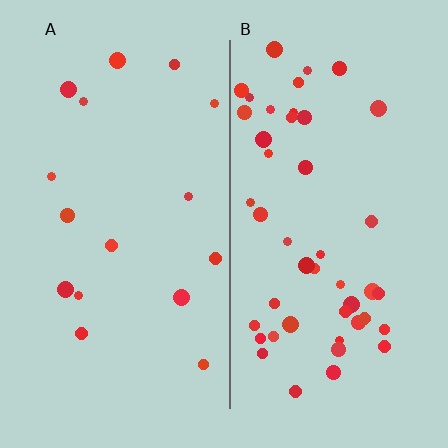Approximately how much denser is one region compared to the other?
Approximately 2.9× — region B over region A.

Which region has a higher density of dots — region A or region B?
B (the right).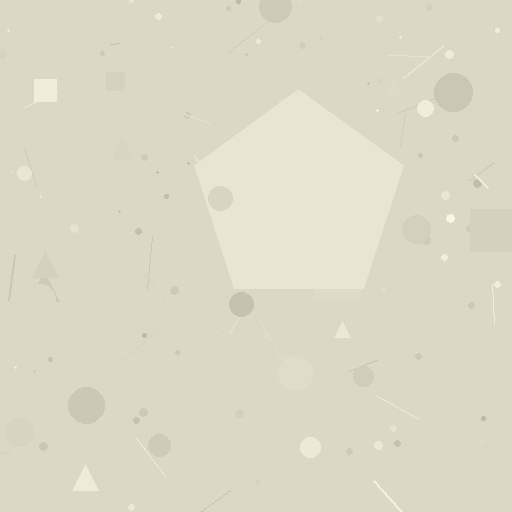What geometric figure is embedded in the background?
A pentagon is embedded in the background.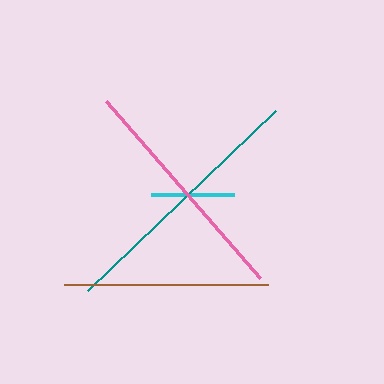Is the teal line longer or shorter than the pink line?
The teal line is longer than the pink line.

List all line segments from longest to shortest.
From longest to shortest: teal, pink, brown, cyan.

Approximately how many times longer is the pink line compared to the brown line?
The pink line is approximately 1.1 times the length of the brown line.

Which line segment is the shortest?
The cyan line is the shortest at approximately 83 pixels.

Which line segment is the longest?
The teal line is the longest at approximately 260 pixels.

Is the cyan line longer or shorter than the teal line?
The teal line is longer than the cyan line.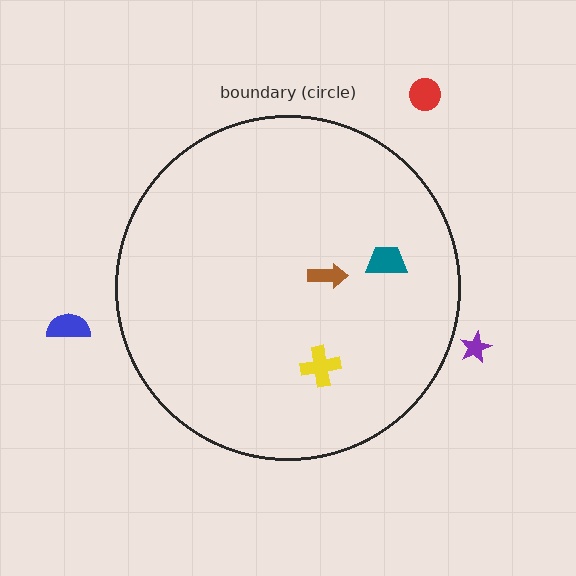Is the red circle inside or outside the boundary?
Outside.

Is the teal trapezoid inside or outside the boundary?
Inside.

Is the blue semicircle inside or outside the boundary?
Outside.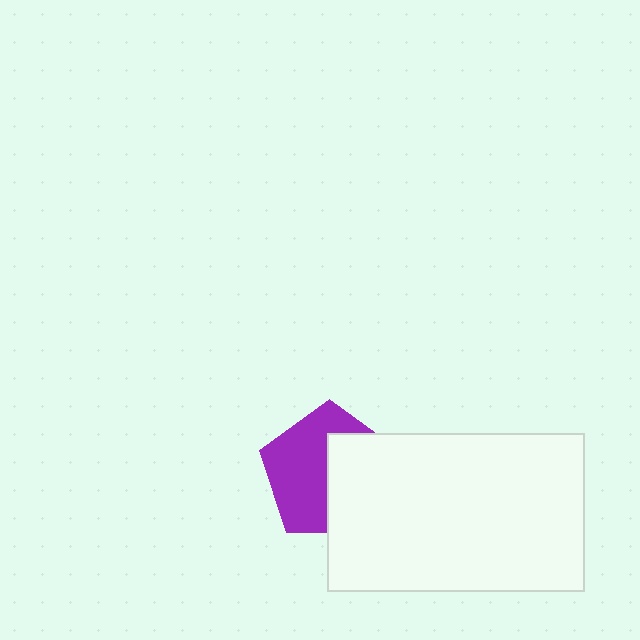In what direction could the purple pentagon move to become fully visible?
The purple pentagon could move left. That would shift it out from behind the white rectangle entirely.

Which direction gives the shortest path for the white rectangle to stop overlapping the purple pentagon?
Moving right gives the shortest separation.